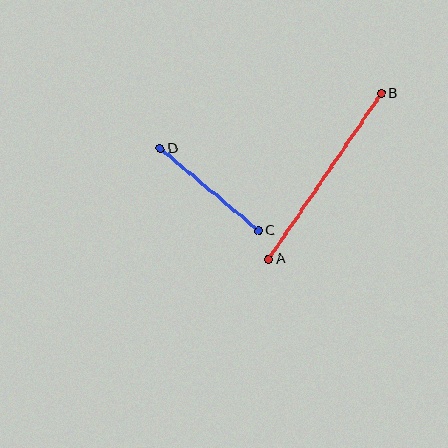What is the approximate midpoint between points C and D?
The midpoint is at approximately (209, 190) pixels.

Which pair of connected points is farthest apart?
Points A and B are farthest apart.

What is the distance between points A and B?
The distance is approximately 200 pixels.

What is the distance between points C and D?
The distance is approximately 128 pixels.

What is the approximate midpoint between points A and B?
The midpoint is at approximately (325, 176) pixels.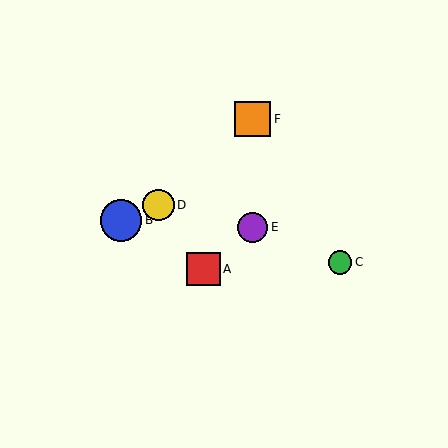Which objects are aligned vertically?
Objects E, F are aligned vertically.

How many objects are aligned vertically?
2 objects (E, F) are aligned vertically.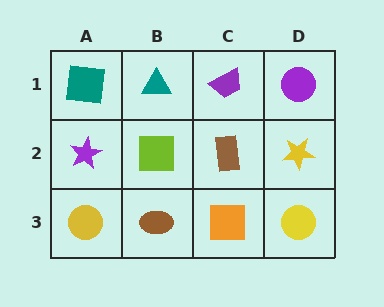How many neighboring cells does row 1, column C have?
3.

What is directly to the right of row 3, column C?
A yellow circle.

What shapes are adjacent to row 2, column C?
A purple trapezoid (row 1, column C), an orange square (row 3, column C), a lime square (row 2, column B), a yellow star (row 2, column D).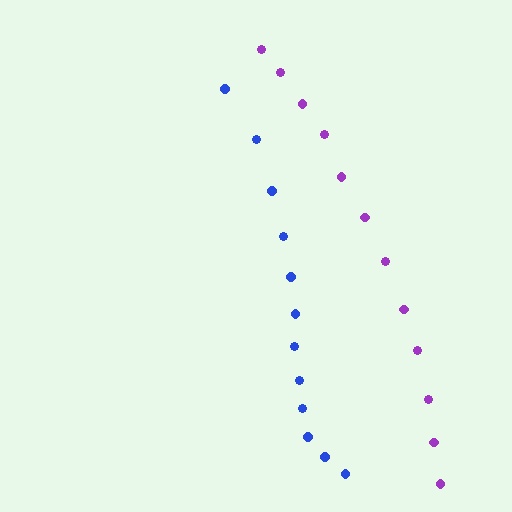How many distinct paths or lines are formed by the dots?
There are 2 distinct paths.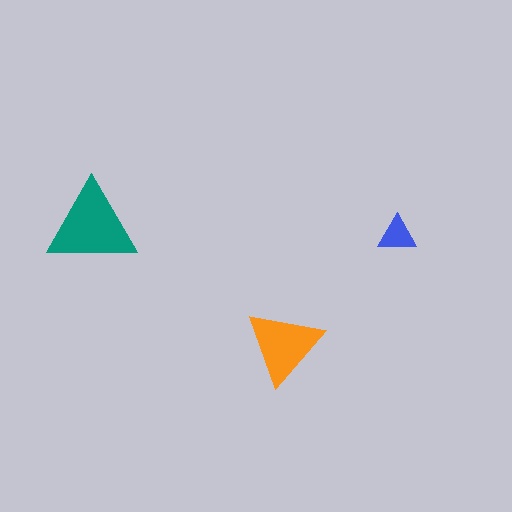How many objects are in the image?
There are 3 objects in the image.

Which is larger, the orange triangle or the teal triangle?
The teal one.